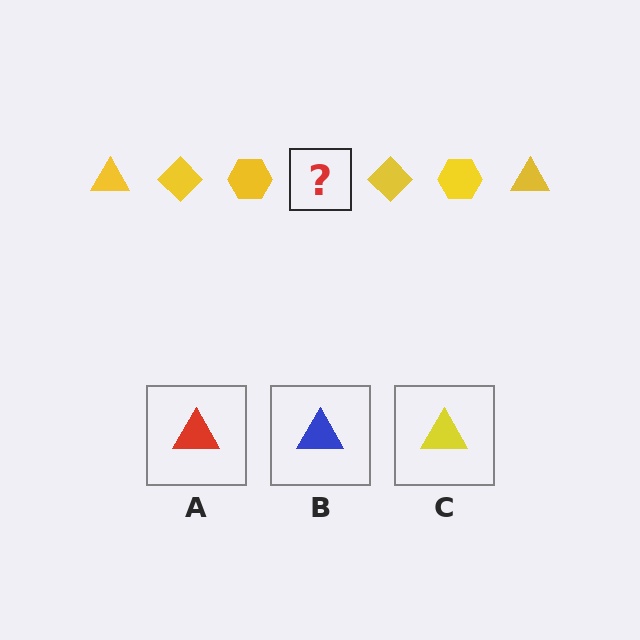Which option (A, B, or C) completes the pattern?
C.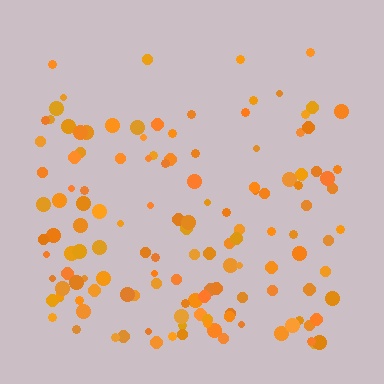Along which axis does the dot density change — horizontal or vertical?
Vertical.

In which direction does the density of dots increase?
From top to bottom, with the bottom side densest.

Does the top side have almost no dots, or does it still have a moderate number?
Still a moderate number, just noticeably fewer than the bottom.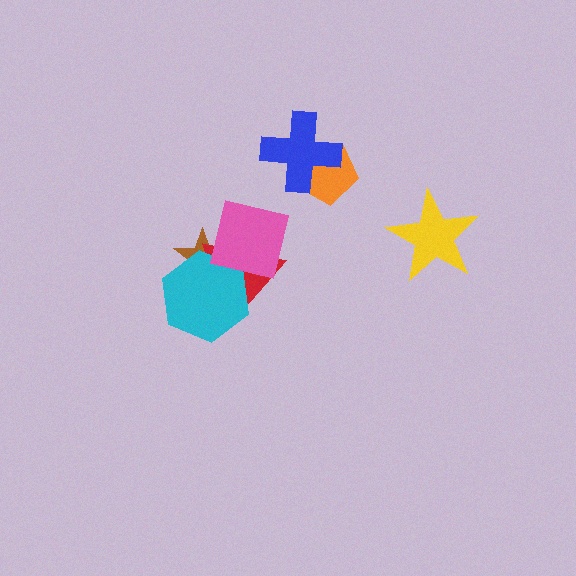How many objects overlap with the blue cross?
1 object overlaps with the blue cross.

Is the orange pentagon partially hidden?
Yes, it is partially covered by another shape.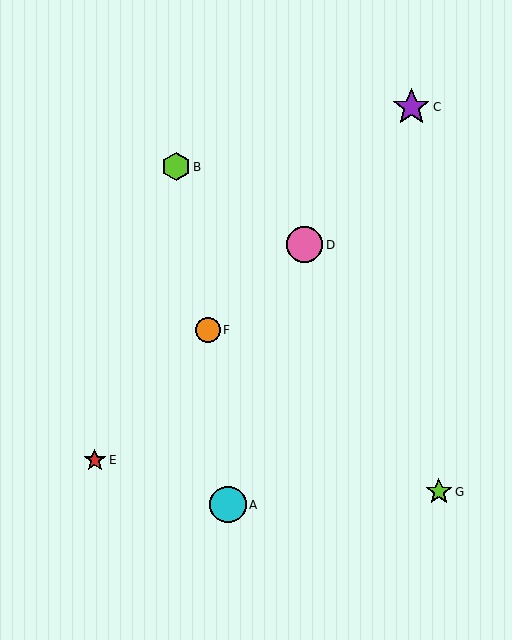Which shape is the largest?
The purple star (labeled C) is the largest.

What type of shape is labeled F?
Shape F is an orange circle.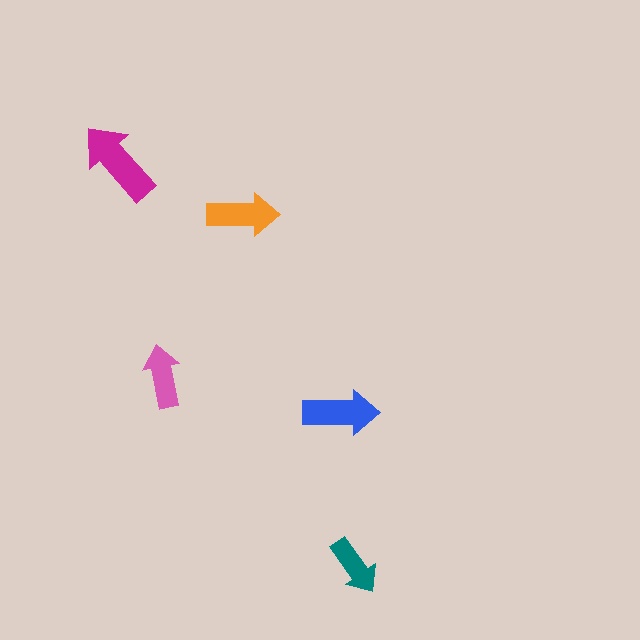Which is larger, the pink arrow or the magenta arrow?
The magenta one.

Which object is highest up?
The magenta arrow is topmost.